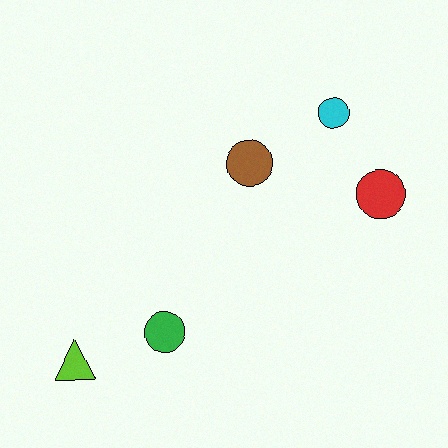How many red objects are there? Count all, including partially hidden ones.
There is 1 red object.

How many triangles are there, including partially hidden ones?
There is 1 triangle.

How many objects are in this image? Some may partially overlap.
There are 5 objects.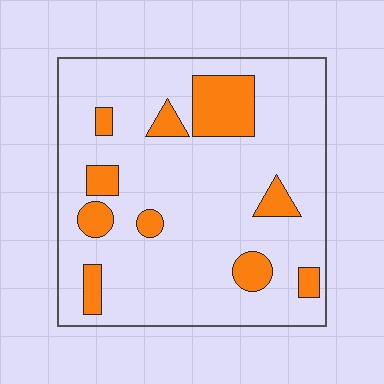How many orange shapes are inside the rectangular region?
10.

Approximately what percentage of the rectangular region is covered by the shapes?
Approximately 15%.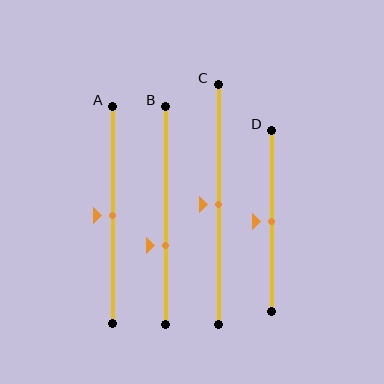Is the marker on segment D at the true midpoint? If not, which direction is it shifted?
Yes, the marker on segment D is at the true midpoint.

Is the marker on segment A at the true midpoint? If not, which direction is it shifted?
Yes, the marker on segment A is at the true midpoint.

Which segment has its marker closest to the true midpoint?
Segment A has its marker closest to the true midpoint.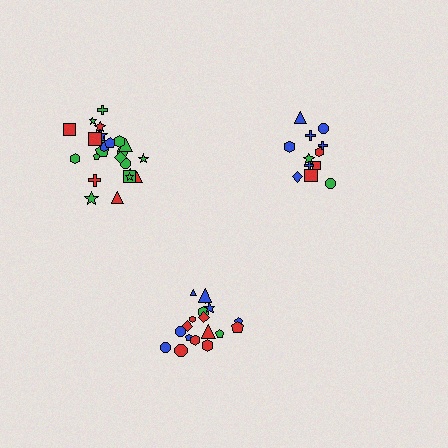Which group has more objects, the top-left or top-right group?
The top-left group.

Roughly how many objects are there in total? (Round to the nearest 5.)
Roughly 55 objects in total.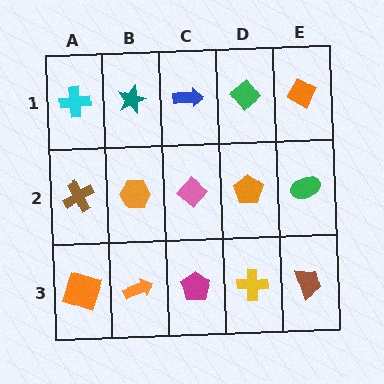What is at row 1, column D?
A green diamond.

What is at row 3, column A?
An orange square.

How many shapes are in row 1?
5 shapes.